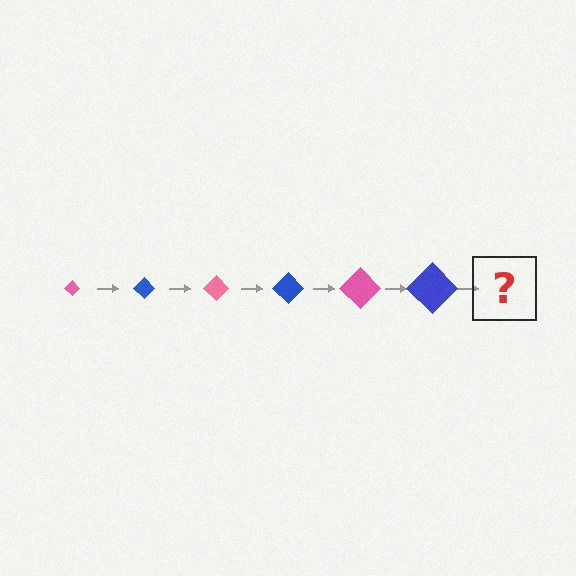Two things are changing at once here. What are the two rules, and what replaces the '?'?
The two rules are that the diamond grows larger each step and the color cycles through pink and blue. The '?' should be a pink diamond, larger than the previous one.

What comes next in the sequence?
The next element should be a pink diamond, larger than the previous one.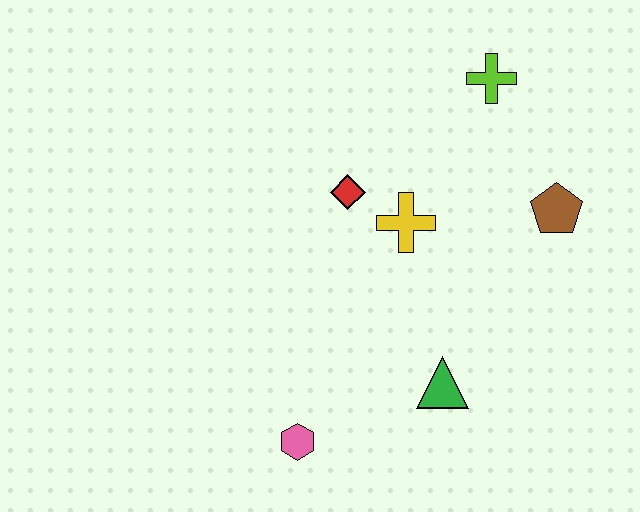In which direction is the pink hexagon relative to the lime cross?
The pink hexagon is below the lime cross.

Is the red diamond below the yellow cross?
No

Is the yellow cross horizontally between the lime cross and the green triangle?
No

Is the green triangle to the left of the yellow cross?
No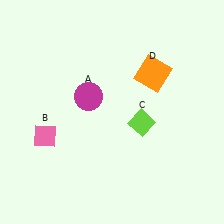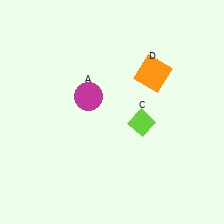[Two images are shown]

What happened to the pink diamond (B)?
The pink diamond (B) was removed in Image 2. It was in the bottom-left area of Image 1.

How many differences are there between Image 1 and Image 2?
There is 1 difference between the two images.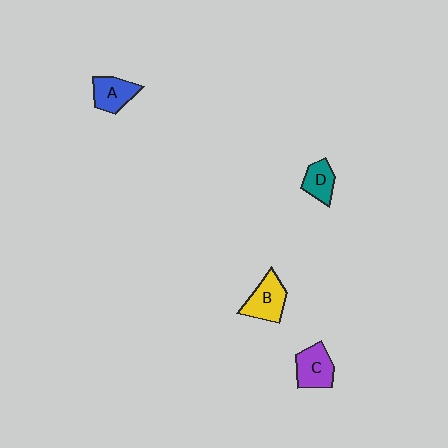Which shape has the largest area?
Shape B (yellow).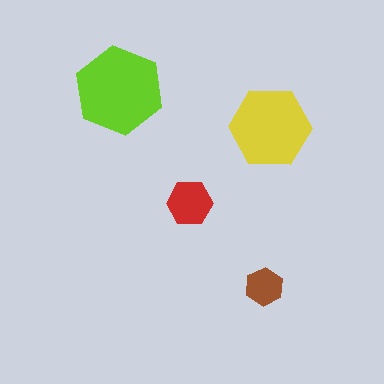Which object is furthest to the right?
The yellow hexagon is rightmost.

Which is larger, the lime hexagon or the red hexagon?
The lime one.